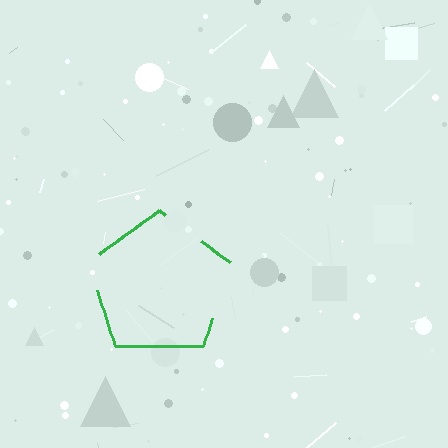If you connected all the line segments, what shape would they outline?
They would outline a pentagon.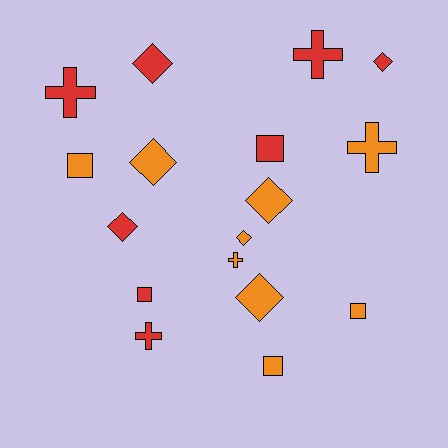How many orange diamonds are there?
There are 4 orange diamonds.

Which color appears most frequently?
Orange, with 9 objects.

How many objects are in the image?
There are 17 objects.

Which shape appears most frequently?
Diamond, with 7 objects.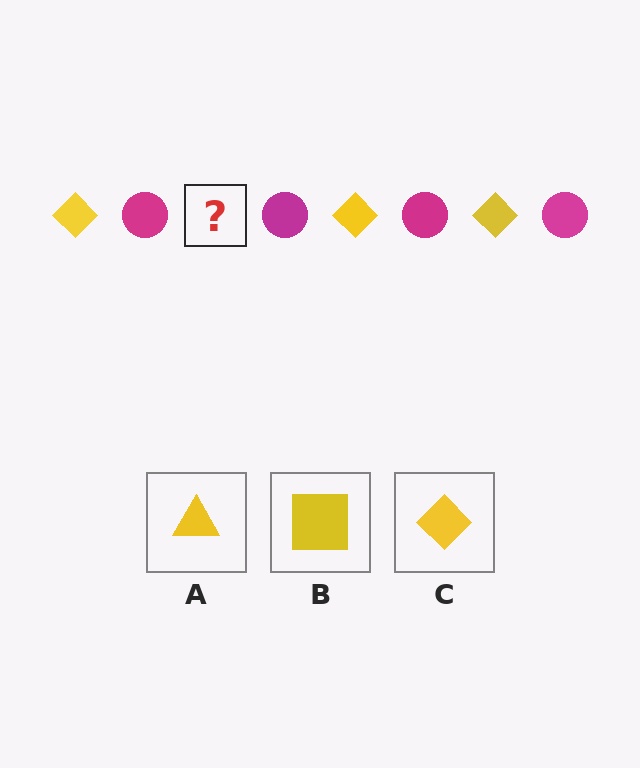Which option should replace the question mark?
Option C.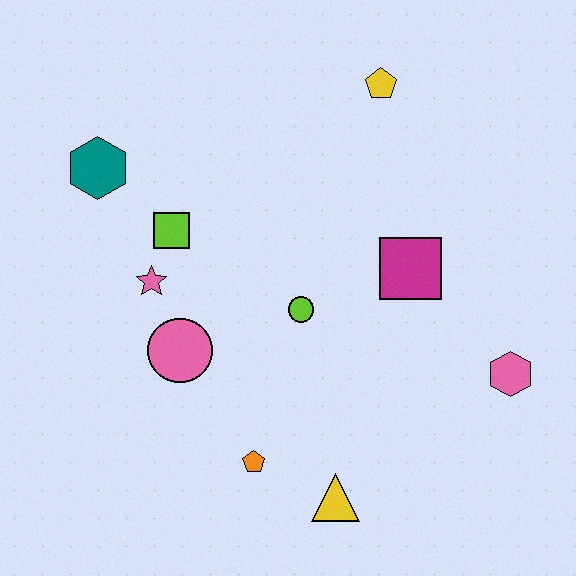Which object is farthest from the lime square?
The pink hexagon is farthest from the lime square.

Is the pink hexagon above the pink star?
No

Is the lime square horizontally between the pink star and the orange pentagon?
Yes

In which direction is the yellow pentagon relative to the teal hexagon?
The yellow pentagon is to the right of the teal hexagon.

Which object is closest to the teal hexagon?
The lime square is closest to the teal hexagon.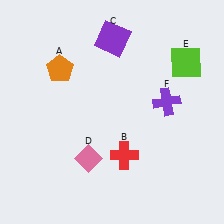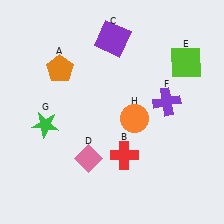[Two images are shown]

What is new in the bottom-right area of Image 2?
An orange circle (H) was added in the bottom-right area of Image 2.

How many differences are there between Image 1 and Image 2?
There are 2 differences between the two images.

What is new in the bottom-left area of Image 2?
A green star (G) was added in the bottom-left area of Image 2.